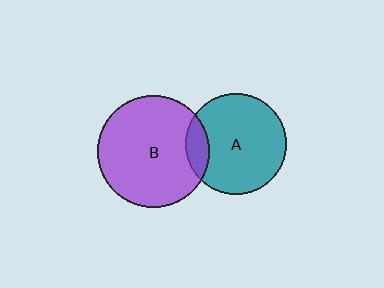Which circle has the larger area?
Circle B (purple).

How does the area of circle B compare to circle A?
Approximately 1.2 times.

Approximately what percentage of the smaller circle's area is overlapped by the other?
Approximately 15%.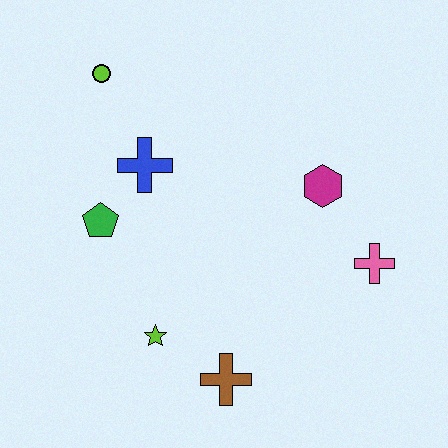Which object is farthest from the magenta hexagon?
The lime circle is farthest from the magenta hexagon.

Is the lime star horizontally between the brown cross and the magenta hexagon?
No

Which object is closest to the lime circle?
The blue cross is closest to the lime circle.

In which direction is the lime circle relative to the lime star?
The lime circle is above the lime star.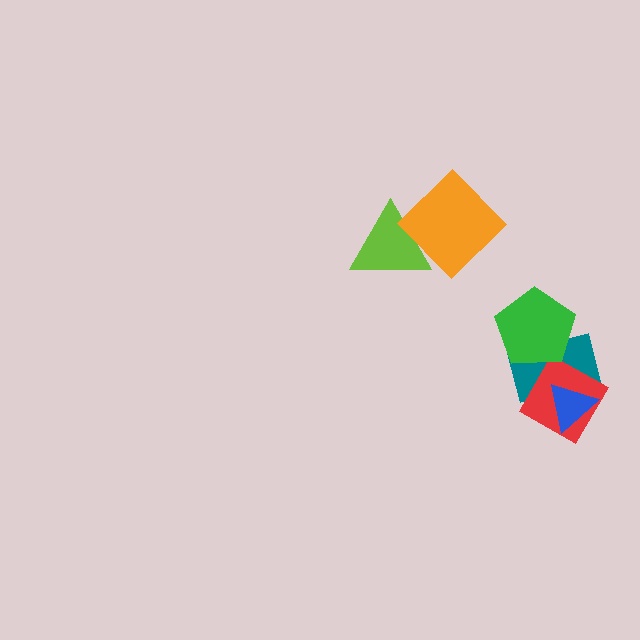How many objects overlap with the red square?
2 objects overlap with the red square.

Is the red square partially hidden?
Yes, it is partially covered by another shape.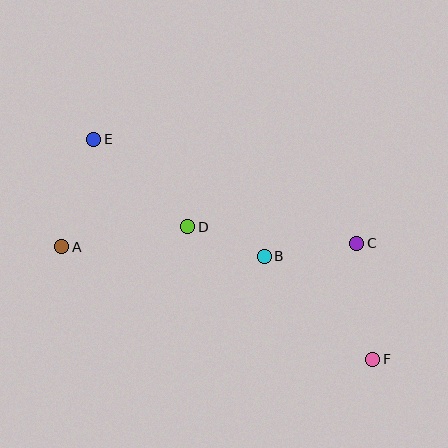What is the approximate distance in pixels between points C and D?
The distance between C and D is approximately 170 pixels.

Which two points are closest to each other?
Points B and D are closest to each other.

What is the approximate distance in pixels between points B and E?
The distance between B and E is approximately 207 pixels.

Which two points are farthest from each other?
Points E and F are farthest from each other.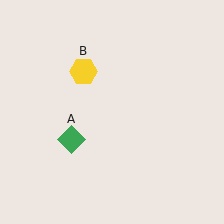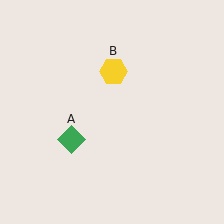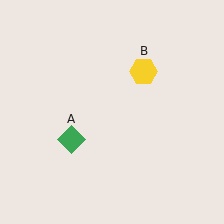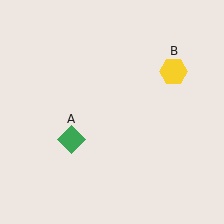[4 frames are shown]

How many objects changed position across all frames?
1 object changed position: yellow hexagon (object B).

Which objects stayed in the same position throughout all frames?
Green diamond (object A) remained stationary.